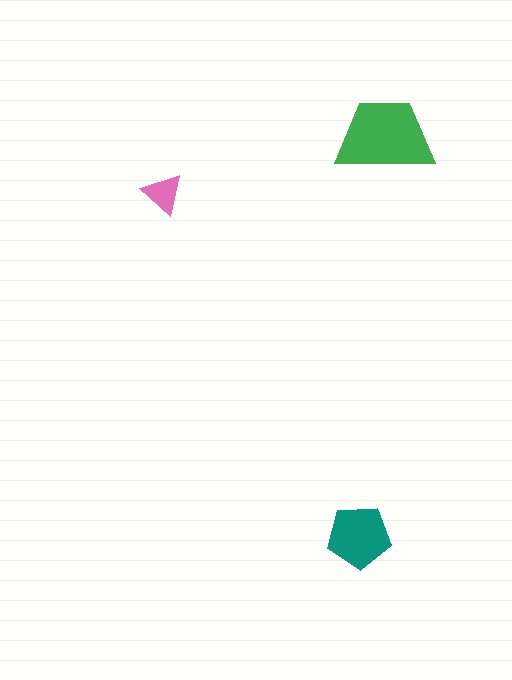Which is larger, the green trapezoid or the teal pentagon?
The green trapezoid.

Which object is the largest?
The green trapezoid.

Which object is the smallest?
The pink triangle.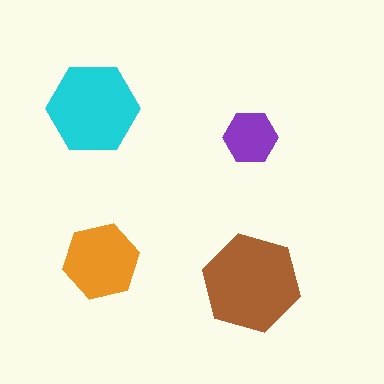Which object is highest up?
The cyan hexagon is topmost.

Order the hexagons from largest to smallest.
the brown one, the cyan one, the orange one, the purple one.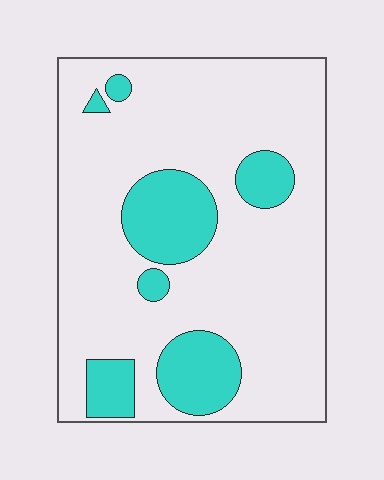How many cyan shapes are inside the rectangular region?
7.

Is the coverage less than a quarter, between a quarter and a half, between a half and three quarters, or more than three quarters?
Less than a quarter.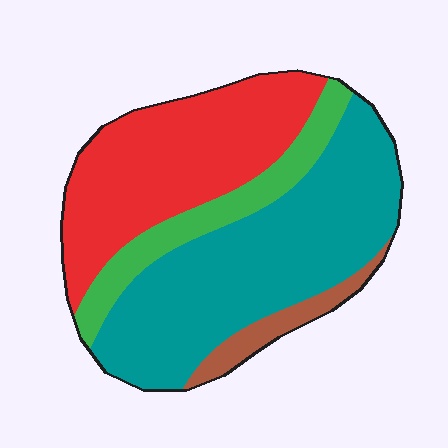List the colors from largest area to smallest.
From largest to smallest: teal, red, green, brown.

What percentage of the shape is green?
Green takes up about one eighth (1/8) of the shape.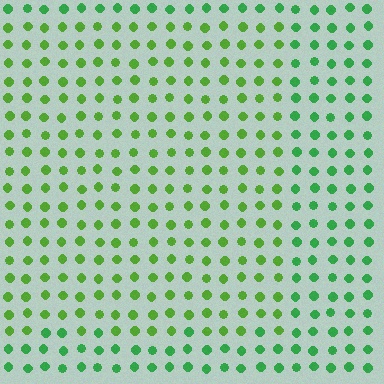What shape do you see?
I see a rectangle.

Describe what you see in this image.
The image is filled with small green elements in a uniform arrangement. A rectangle-shaped region is visible where the elements are tinted to a slightly different hue, forming a subtle color boundary.